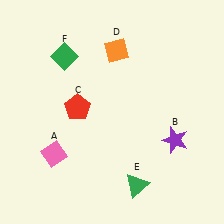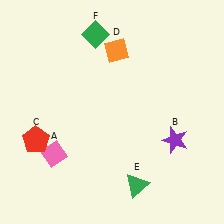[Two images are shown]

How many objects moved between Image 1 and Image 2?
2 objects moved between the two images.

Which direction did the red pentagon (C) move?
The red pentagon (C) moved left.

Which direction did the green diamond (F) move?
The green diamond (F) moved right.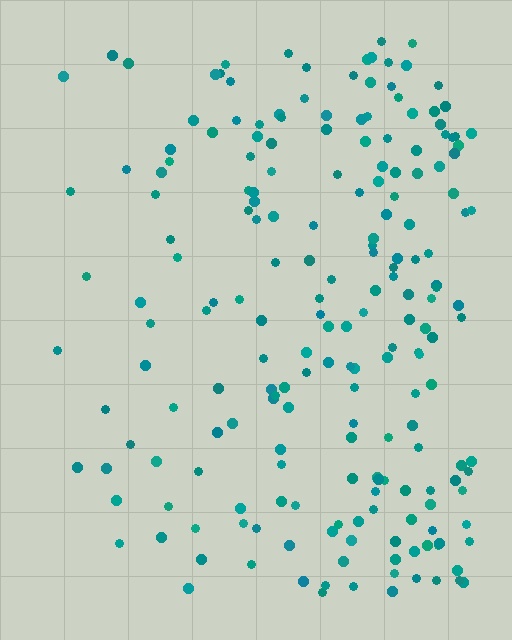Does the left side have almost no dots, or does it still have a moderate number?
Still a moderate number, just noticeably fewer than the right.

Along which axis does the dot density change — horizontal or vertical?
Horizontal.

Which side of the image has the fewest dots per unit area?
The left.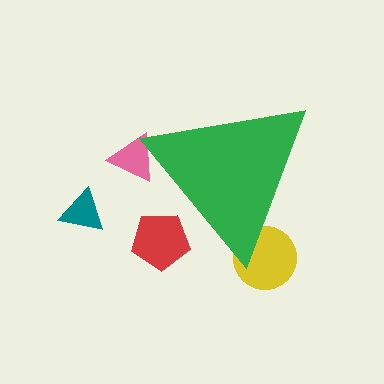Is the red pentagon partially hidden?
Yes, the red pentagon is partially hidden behind the green triangle.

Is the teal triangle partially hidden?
No, the teal triangle is fully visible.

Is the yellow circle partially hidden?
Yes, the yellow circle is partially hidden behind the green triangle.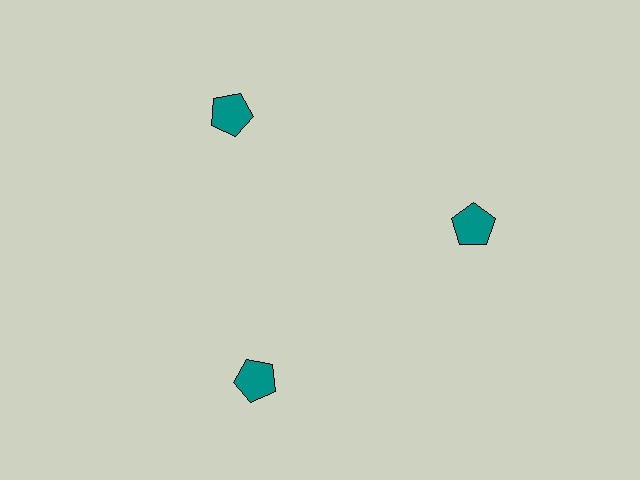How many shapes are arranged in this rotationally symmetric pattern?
There are 3 shapes, arranged in 3 groups of 1.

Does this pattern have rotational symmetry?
Yes, this pattern has 3-fold rotational symmetry. It looks the same after rotating 120 degrees around the center.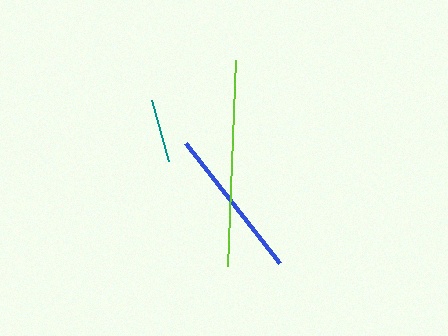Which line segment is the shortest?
The teal line is the shortest at approximately 63 pixels.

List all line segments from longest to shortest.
From longest to shortest: lime, blue, teal.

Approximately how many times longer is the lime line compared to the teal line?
The lime line is approximately 3.3 times the length of the teal line.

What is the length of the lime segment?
The lime segment is approximately 206 pixels long.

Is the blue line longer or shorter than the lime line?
The lime line is longer than the blue line.